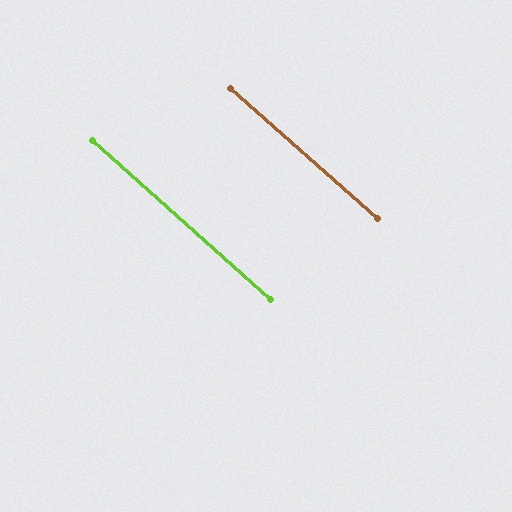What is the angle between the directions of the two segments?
Approximately 0 degrees.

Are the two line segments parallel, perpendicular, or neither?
Parallel — their directions differ by only 0.2°.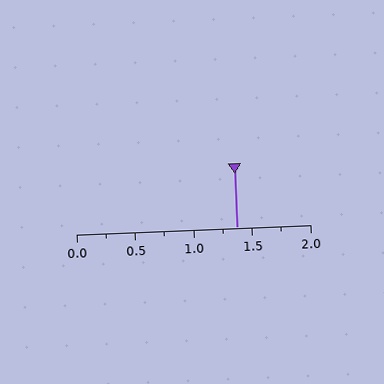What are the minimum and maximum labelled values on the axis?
The axis runs from 0.0 to 2.0.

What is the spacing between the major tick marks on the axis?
The major ticks are spaced 0.5 apart.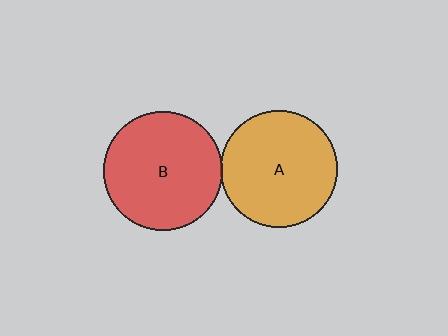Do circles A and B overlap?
Yes.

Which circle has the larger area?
Circle B (red).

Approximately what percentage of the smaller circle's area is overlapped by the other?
Approximately 5%.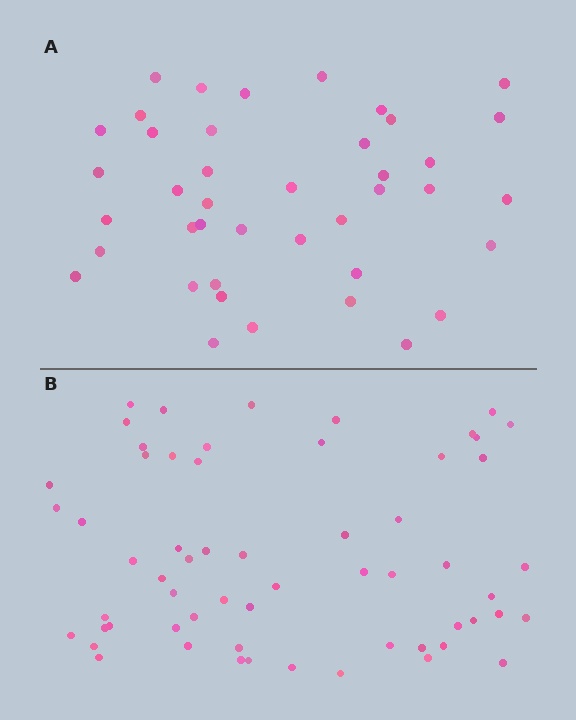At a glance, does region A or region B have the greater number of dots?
Region B (the bottom region) has more dots.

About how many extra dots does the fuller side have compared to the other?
Region B has approximately 20 more dots than region A.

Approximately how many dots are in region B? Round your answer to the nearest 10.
About 60 dots.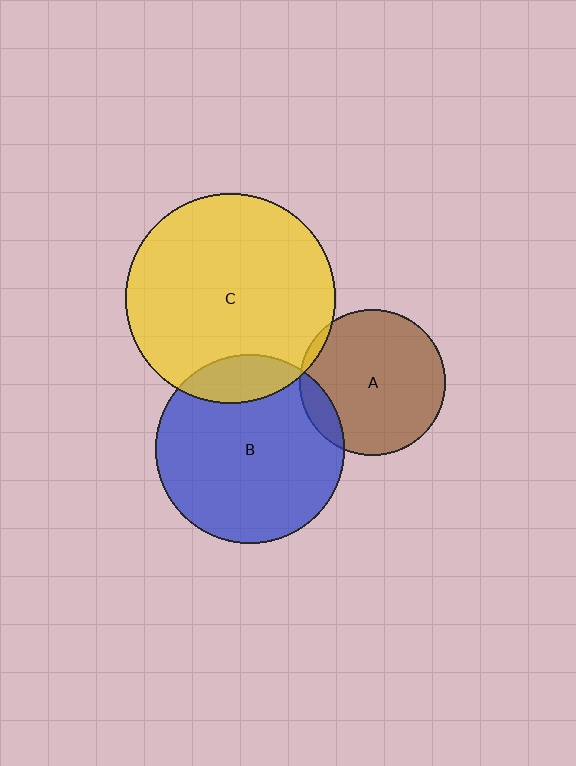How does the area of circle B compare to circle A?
Approximately 1.7 times.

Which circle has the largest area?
Circle C (yellow).